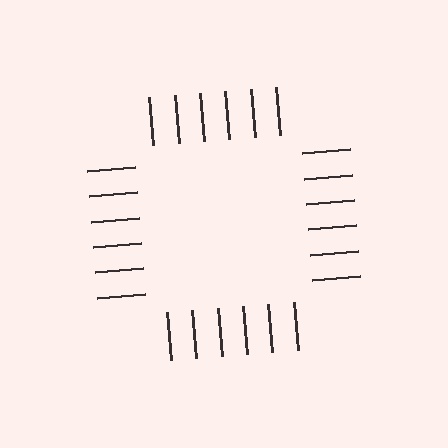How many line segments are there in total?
24 — 6 along each of the 4 edges.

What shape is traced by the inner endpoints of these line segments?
An illusory square — the line segments terminate on its edges but no continuous stroke is drawn.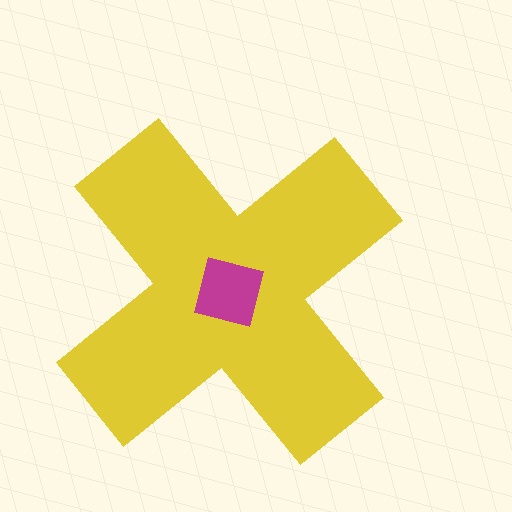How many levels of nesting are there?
2.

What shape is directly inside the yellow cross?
The magenta square.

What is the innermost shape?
The magenta square.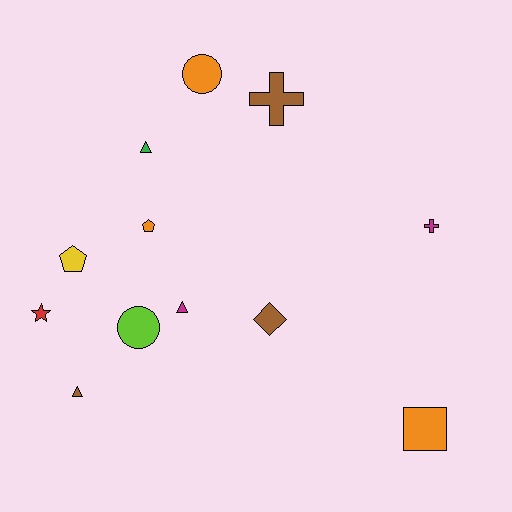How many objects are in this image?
There are 12 objects.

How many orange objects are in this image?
There are 3 orange objects.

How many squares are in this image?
There is 1 square.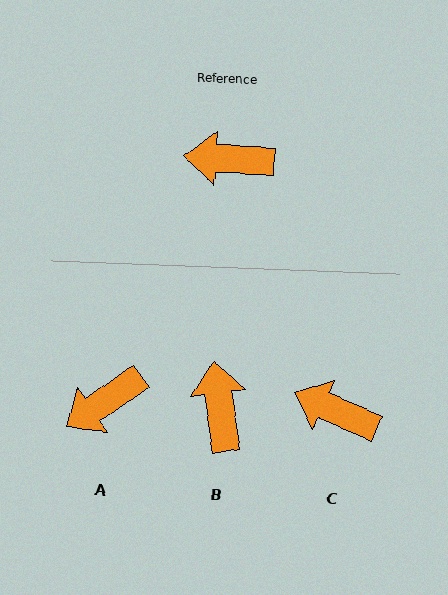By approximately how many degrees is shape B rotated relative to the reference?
Approximately 79 degrees clockwise.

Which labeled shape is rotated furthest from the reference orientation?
B, about 79 degrees away.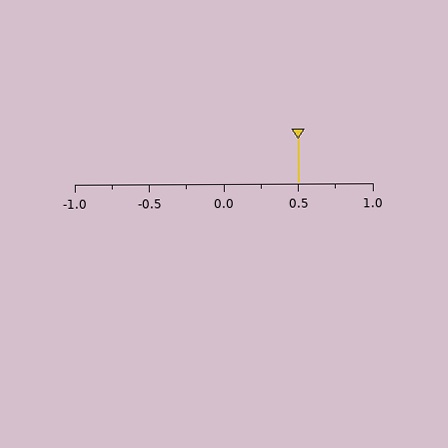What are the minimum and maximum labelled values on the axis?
The axis runs from -1.0 to 1.0.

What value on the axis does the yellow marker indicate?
The marker indicates approximately 0.5.